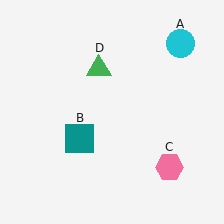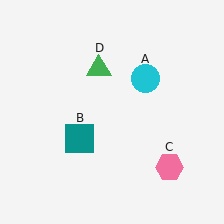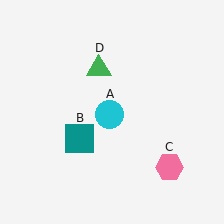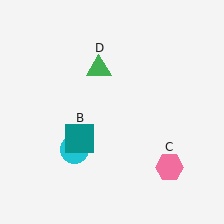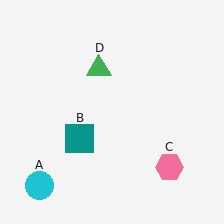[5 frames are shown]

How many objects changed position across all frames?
1 object changed position: cyan circle (object A).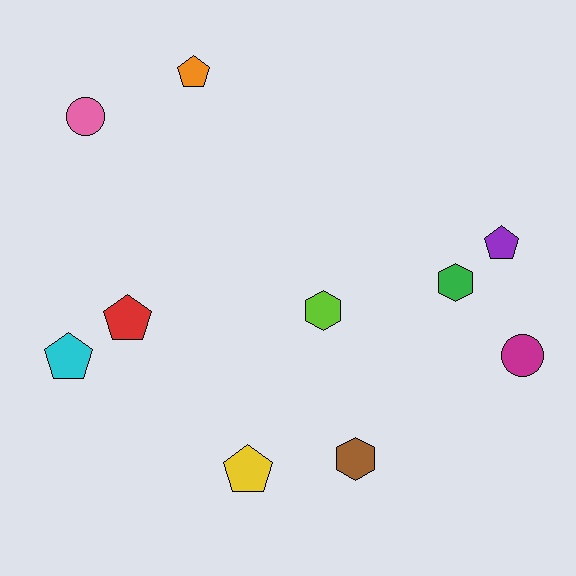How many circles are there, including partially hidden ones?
There are 2 circles.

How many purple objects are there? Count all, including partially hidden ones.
There is 1 purple object.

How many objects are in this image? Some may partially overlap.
There are 10 objects.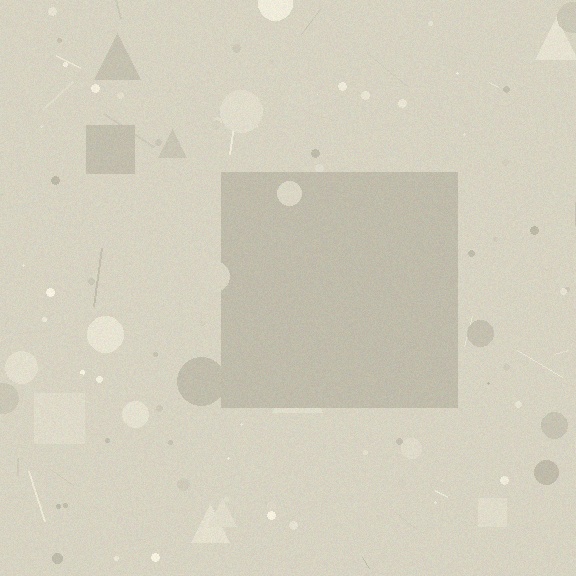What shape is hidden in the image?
A square is hidden in the image.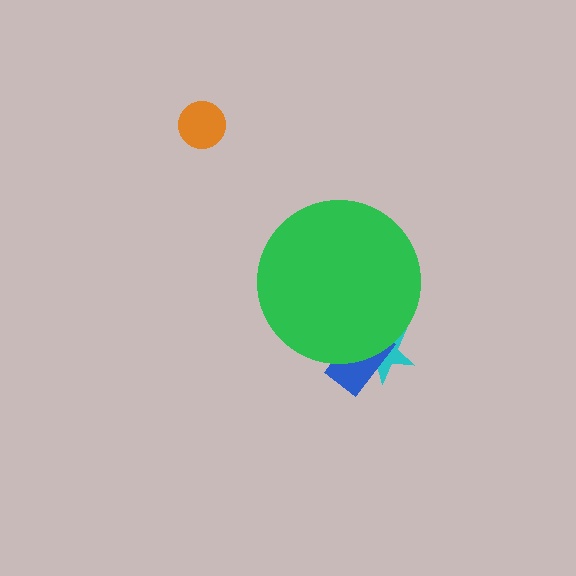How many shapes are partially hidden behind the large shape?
2 shapes are partially hidden.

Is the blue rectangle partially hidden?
Yes, the blue rectangle is partially hidden behind the green circle.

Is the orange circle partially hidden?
No, the orange circle is fully visible.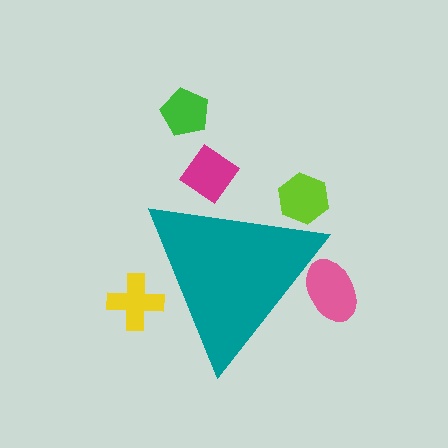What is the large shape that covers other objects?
A teal triangle.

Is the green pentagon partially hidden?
No, the green pentagon is fully visible.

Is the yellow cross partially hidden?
Yes, the yellow cross is partially hidden behind the teal triangle.